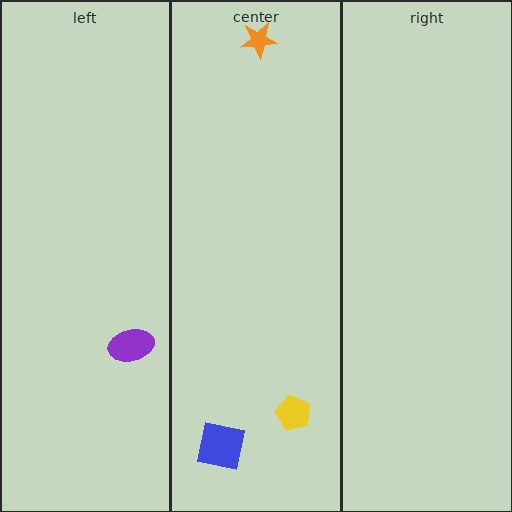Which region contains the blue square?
The center region.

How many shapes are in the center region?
3.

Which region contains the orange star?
The center region.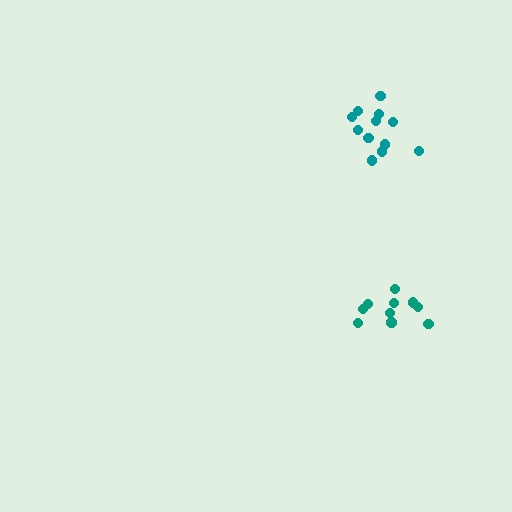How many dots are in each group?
Group 1: 10 dots, Group 2: 12 dots (22 total).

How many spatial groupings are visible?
There are 2 spatial groupings.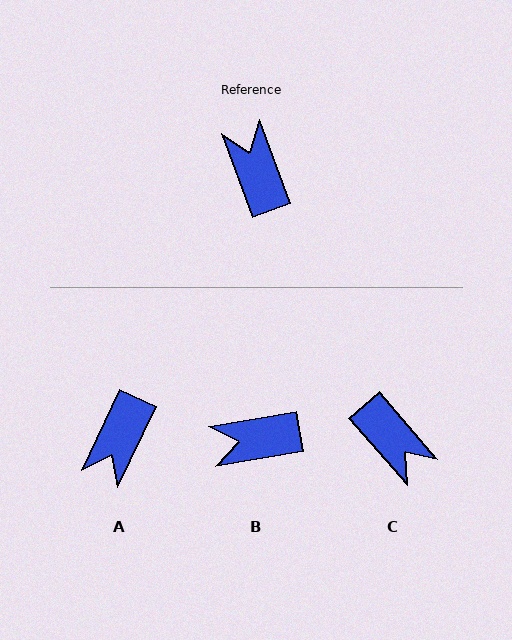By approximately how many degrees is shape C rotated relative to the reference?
Approximately 160 degrees clockwise.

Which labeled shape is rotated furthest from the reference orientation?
C, about 160 degrees away.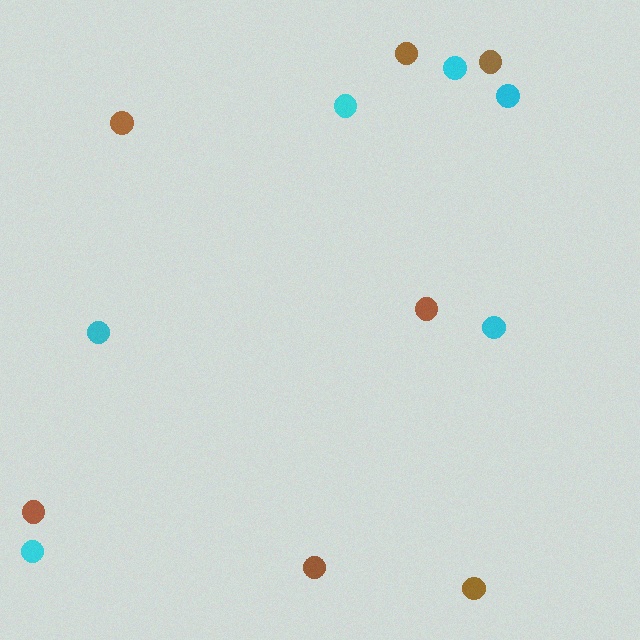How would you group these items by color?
There are 2 groups: one group of cyan circles (6) and one group of brown circles (7).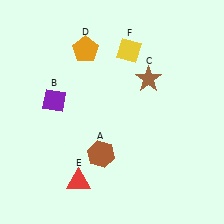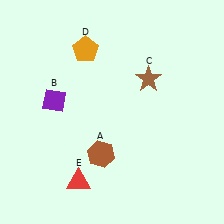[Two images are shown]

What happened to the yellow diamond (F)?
The yellow diamond (F) was removed in Image 2. It was in the top-right area of Image 1.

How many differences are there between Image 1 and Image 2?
There is 1 difference between the two images.